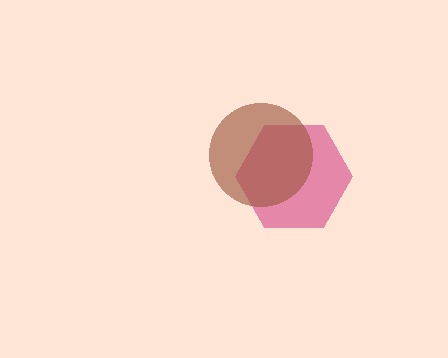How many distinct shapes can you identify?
There are 2 distinct shapes: a magenta hexagon, a brown circle.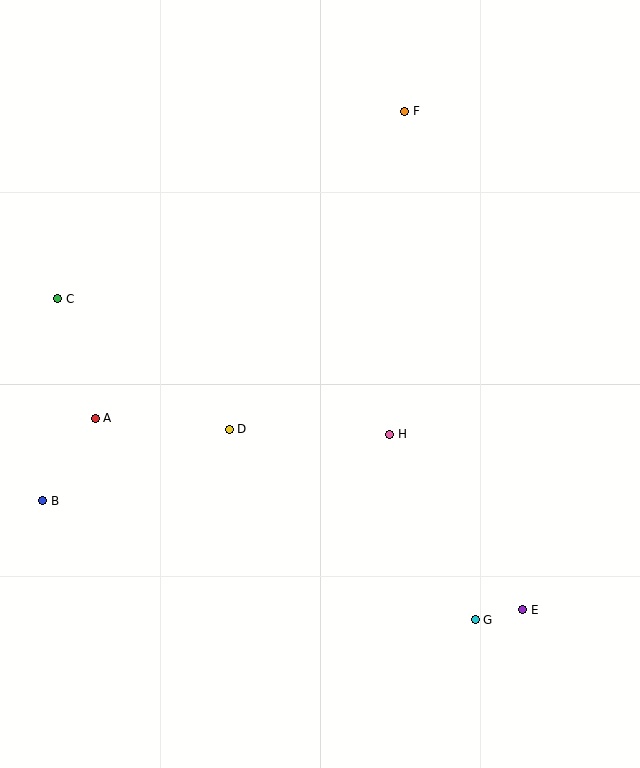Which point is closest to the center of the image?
Point H at (390, 434) is closest to the center.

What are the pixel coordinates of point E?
Point E is at (523, 610).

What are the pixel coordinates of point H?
Point H is at (390, 434).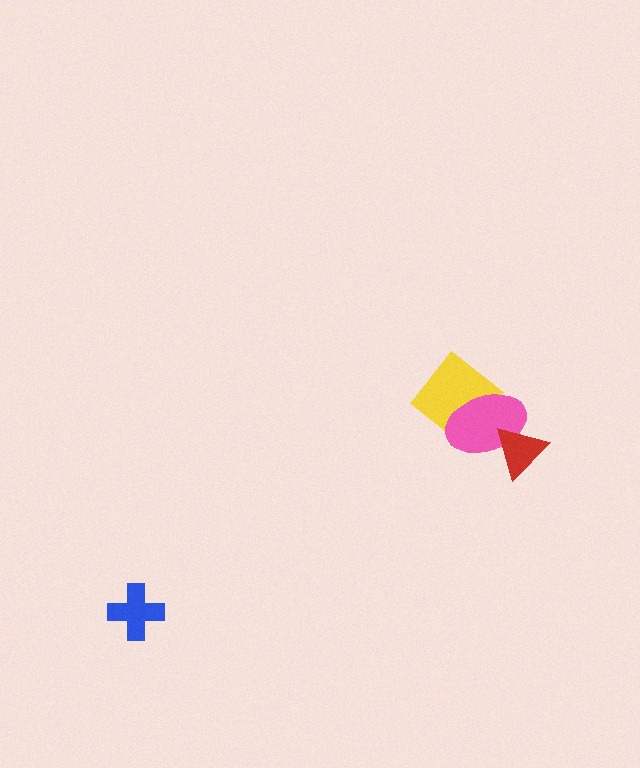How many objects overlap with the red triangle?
1 object overlaps with the red triangle.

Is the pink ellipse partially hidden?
Yes, it is partially covered by another shape.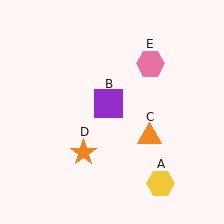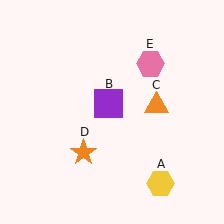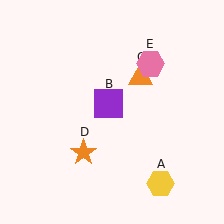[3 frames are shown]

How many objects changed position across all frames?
1 object changed position: orange triangle (object C).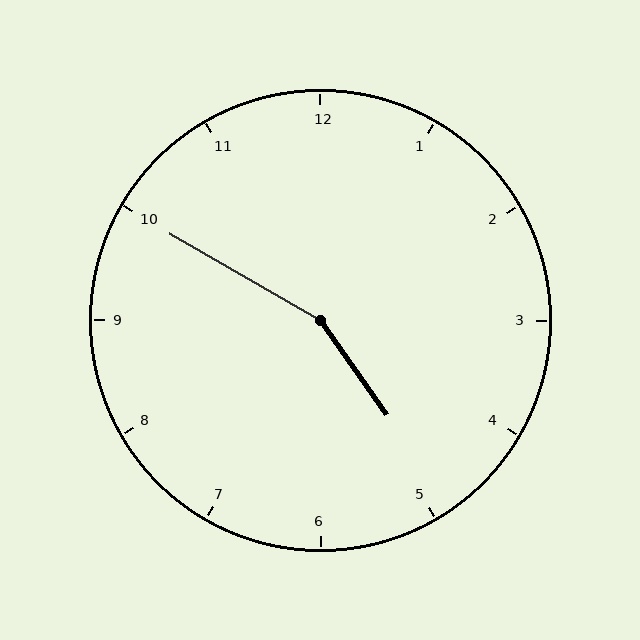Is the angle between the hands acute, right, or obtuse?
It is obtuse.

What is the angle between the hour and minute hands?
Approximately 155 degrees.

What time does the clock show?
4:50.